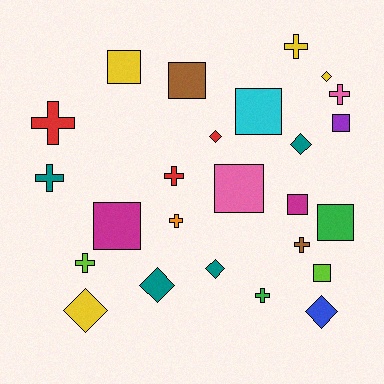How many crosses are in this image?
There are 9 crosses.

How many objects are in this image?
There are 25 objects.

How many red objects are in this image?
There are 3 red objects.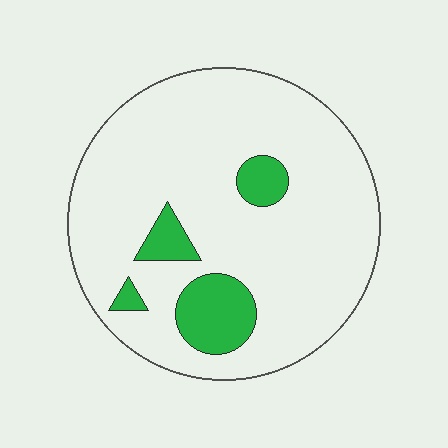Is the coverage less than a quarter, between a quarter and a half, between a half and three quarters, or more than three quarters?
Less than a quarter.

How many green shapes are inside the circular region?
4.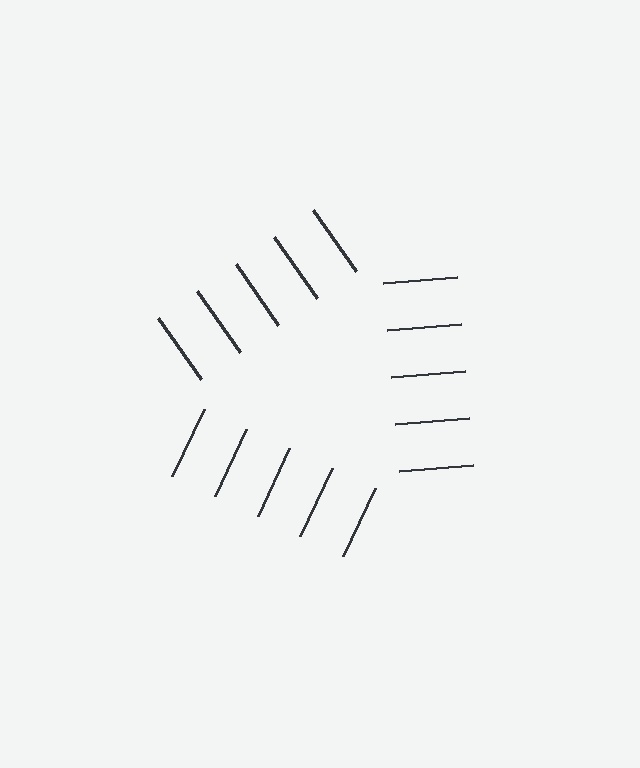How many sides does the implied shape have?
3 sides — the line-ends trace a triangle.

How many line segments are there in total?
15 — 5 along each of the 3 edges.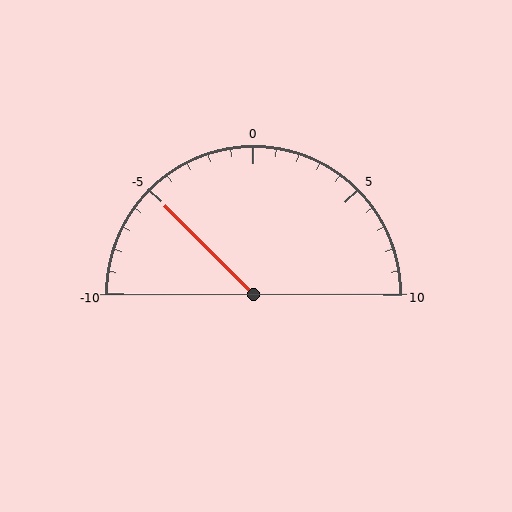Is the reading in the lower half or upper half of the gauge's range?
The reading is in the lower half of the range (-10 to 10).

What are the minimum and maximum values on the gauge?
The gauge ranges from -10 to 10.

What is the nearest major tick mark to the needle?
The nearest major tick mark is -5.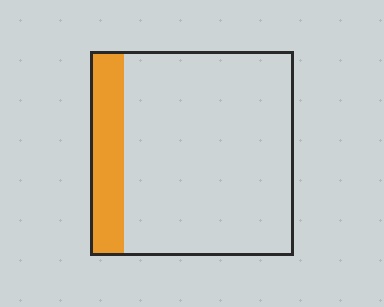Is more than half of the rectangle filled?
No.